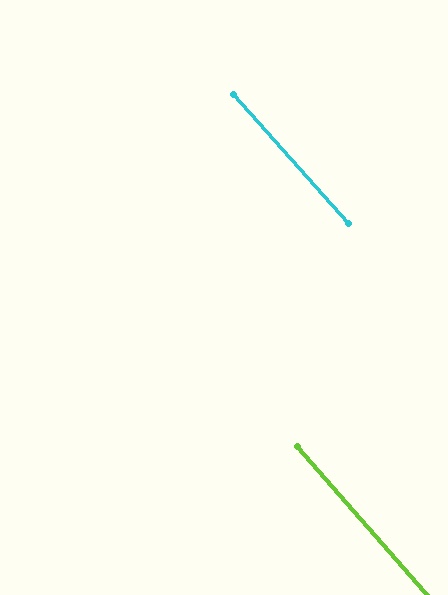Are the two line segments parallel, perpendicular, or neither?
Parallel — their directions differ by only 0.4°.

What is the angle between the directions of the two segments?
Approximately 0 degrees.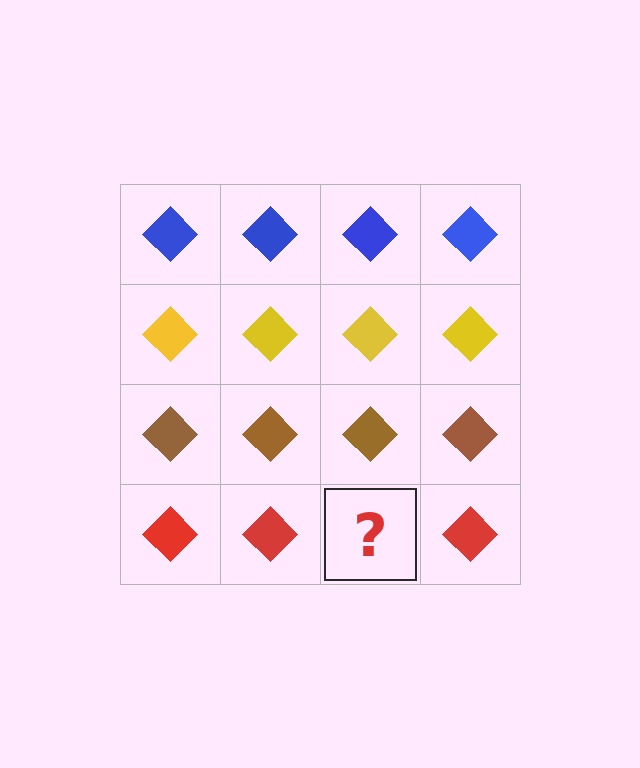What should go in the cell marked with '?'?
The missing cell should contain a red diamond.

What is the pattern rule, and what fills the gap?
The rule is that each row has a consistent color. The gap should be filled with a red diamond.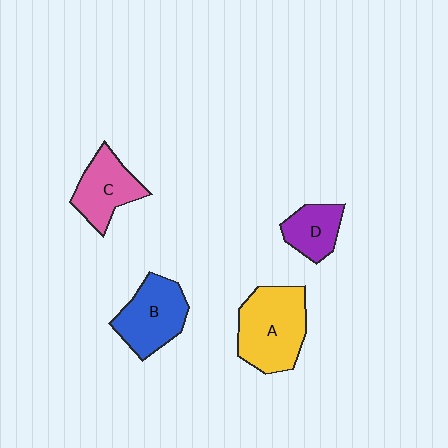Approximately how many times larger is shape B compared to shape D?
Approximately 1.6 times.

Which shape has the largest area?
Shape A (yellow).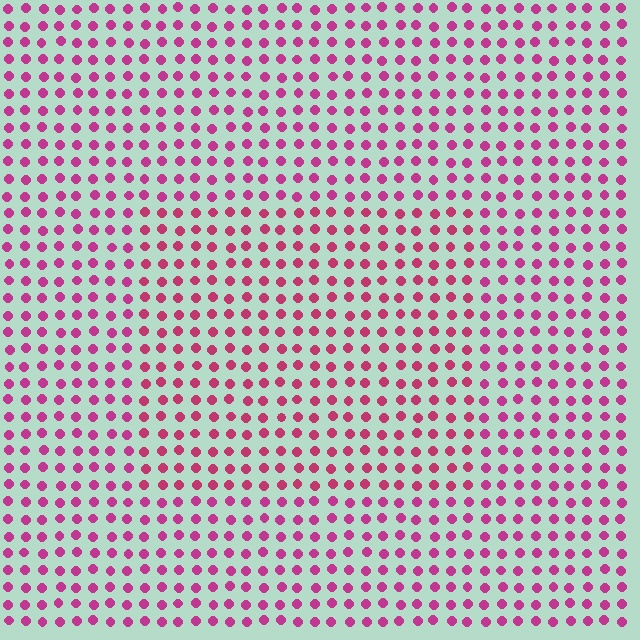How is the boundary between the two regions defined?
The boundary is defined purely by a slight shift in hue (about 15 degrees). Spacing, size, and orientation are identical on both sides.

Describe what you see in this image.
The image is filled with small magenta elements in a uniform arrangement. A rectangle-shaped region is visible where the elements are tinted to a slightly different hue, forming a subtle color boundary.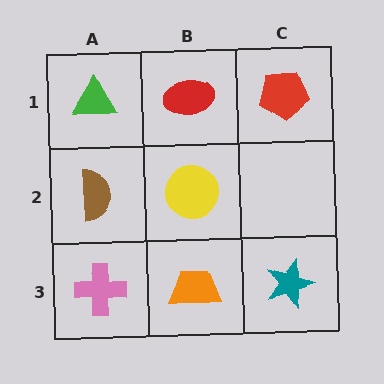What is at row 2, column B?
A yellow circle.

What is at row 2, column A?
A brown semicircle.